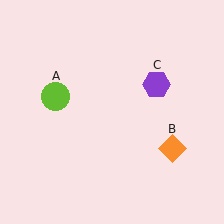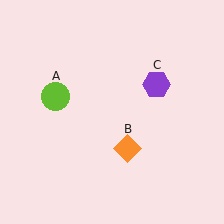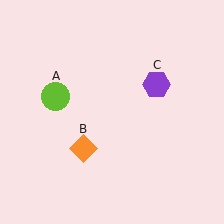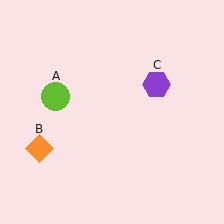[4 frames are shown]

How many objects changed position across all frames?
1 object changed position: orange diamond (object B).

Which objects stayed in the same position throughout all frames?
Lime circle (object A) and purple hexagon (object C) remained stationary.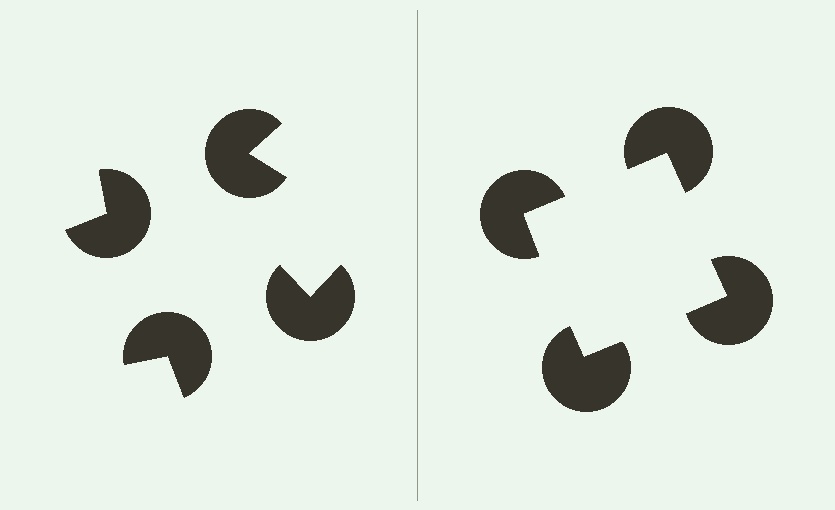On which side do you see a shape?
An illusory square appears on the right side. On the left side the wedge cuts are rotated, so no coherent shape forms.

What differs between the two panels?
The pac-man discs are positioned identically on both sides; only the wedge orientations differ. On the right they align to a square; on the left they are misaligned.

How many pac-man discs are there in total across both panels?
8 — 4 on each side.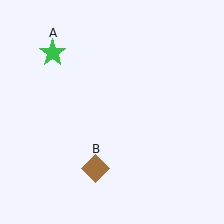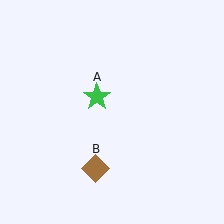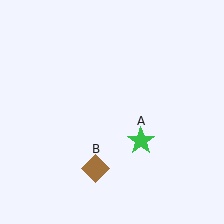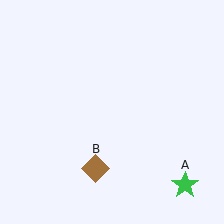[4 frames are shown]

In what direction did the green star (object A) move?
The green star (object A) moved down and to the right.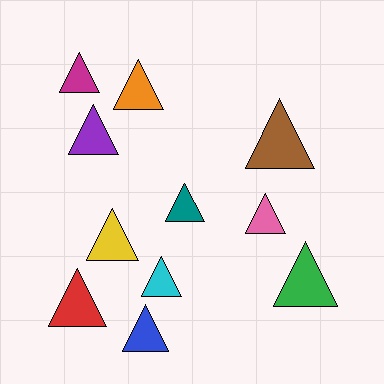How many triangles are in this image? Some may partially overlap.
There are 11 triangles.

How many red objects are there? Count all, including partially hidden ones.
There is 1 red object.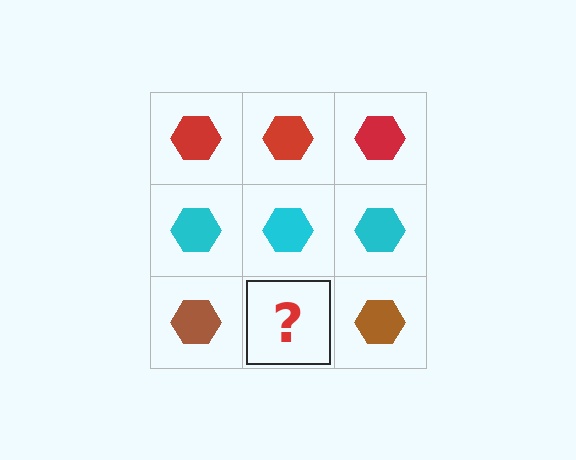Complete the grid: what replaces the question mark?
The question mark should be replaced with a brown hexagon.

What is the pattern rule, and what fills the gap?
The rule is that each row has a consistent color. The gap should be filled with a brown hexagon.